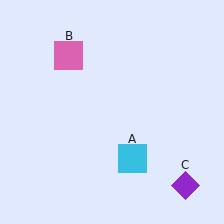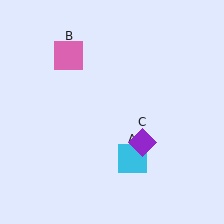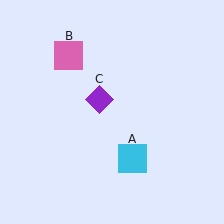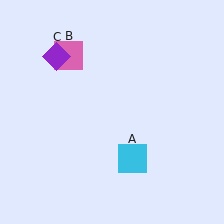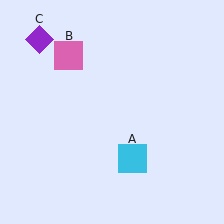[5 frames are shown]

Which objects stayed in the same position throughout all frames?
Cyan square (object A) and pink square (object B) remained stationary.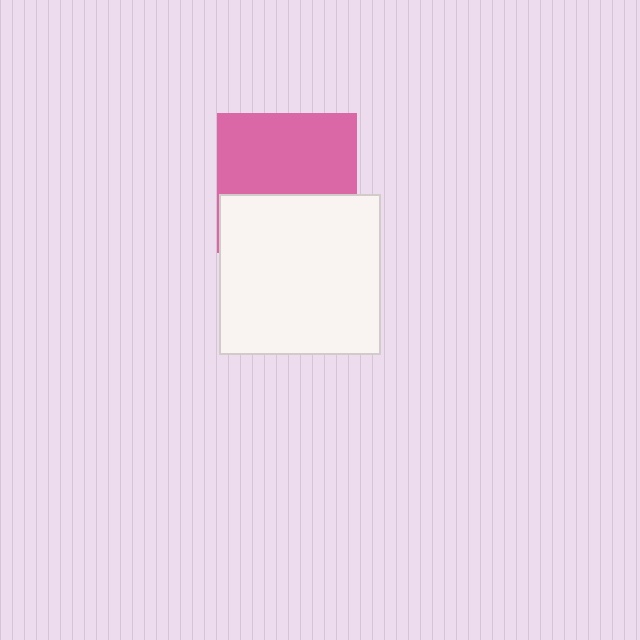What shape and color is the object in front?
The object in front is a white square.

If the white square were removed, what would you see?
You would see the complete pink square.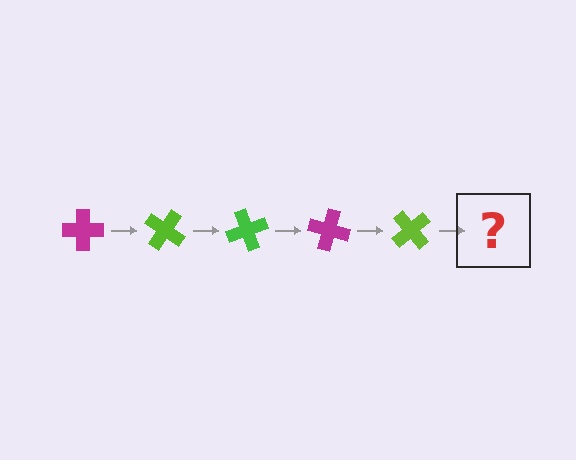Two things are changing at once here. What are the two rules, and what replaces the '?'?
The two rules are that it rotates 35 degrees each step and the color cycles through magenta, lime, and green. The '?' should be a green cross, rotated 175 degrees from the start.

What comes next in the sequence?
The next element should be a green cross, rotated 175 degrees from the start.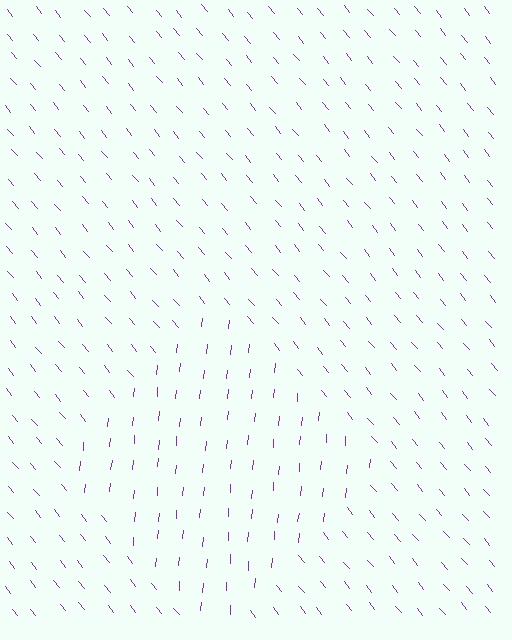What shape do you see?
I see a diamond.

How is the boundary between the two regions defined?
The boundary is defined purely by a change in line orientation (approximately 45 degrees difference). All lines are the same color and thickness.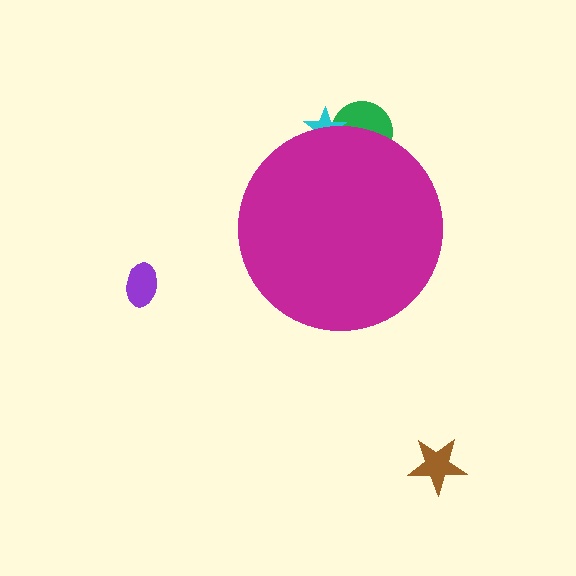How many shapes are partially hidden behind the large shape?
2 shapes are partially hidden.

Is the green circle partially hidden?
Yes, the green circle is partially hidden behind the magenta circle.